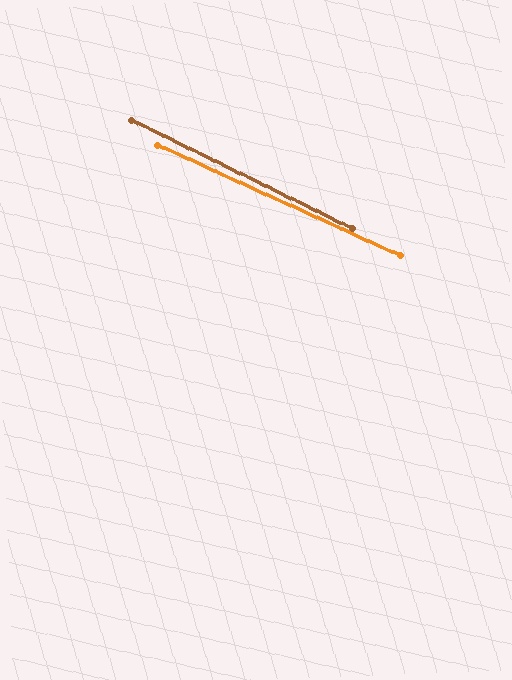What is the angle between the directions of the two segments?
Approximately 2 degrees.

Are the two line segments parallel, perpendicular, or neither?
Parallel — their directions differ by only 1.7°.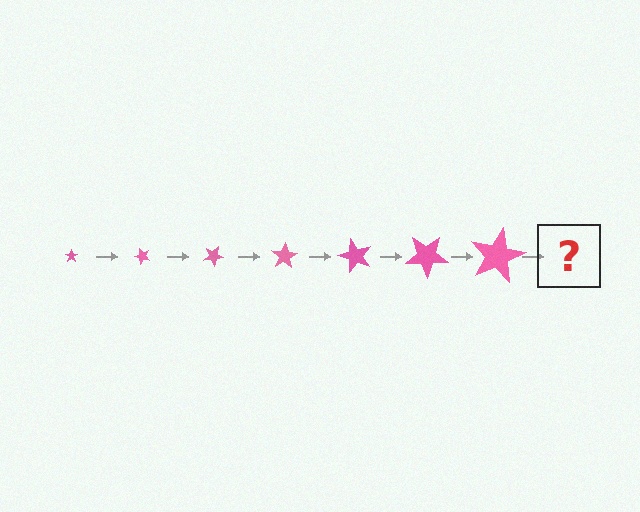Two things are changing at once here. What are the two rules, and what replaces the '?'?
The two rules are that the star grows larger each step and it rotates 50 degrees each step. The '?' should be a star, larger than the previous one and rotated 350 degrees from the start.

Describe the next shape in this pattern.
It should be a star, larger than the previous one and rotated 350 degrees from the start.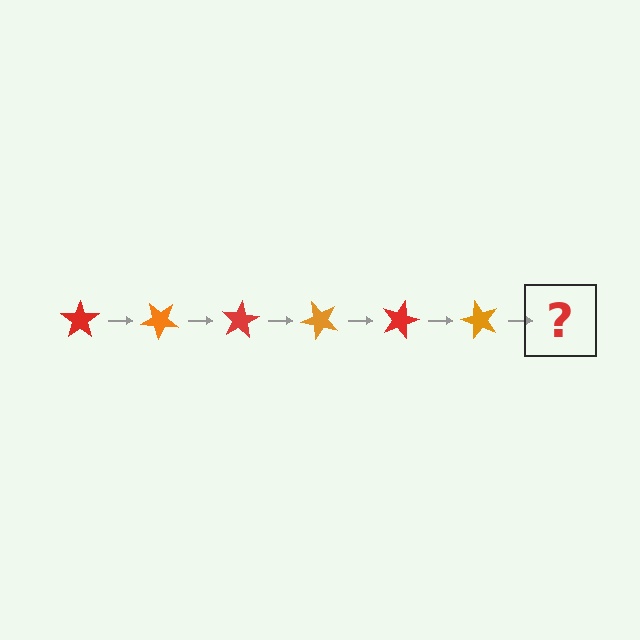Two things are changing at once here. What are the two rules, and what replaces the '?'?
The two rules are that it rotates 40 degrees each step and the color cycles through red and orange. The '?' should be a red star, rotated 240 degrees from the start.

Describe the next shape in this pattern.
It should be a red star, rotated 240 degrees from the start.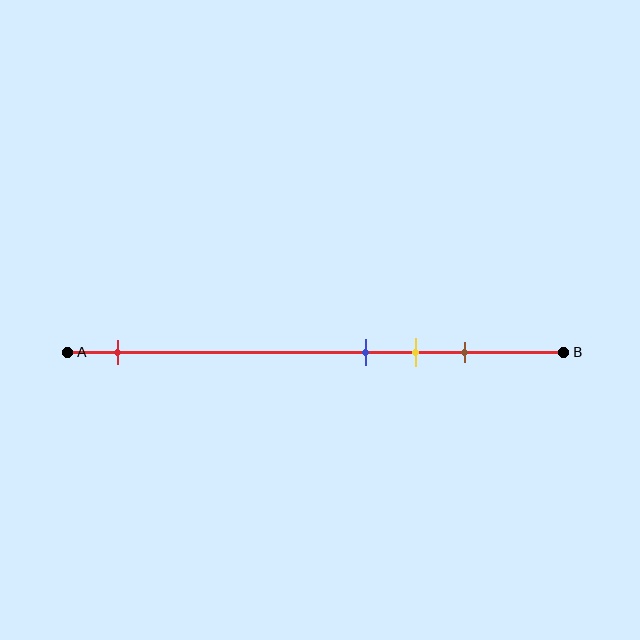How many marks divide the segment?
There are 4 marks dividing the segment.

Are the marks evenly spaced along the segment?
No, the marks are not evenly spaced.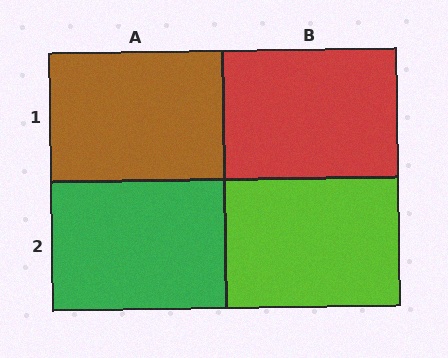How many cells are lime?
1 cell is lime.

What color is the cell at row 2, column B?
Lime.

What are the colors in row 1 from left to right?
Brown, red.